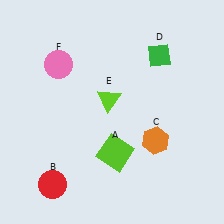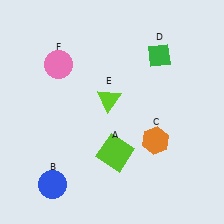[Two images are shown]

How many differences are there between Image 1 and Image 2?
There is 1 difference between the two images.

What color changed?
The circle (B) changed from red in Image 1 to blue in Image 2.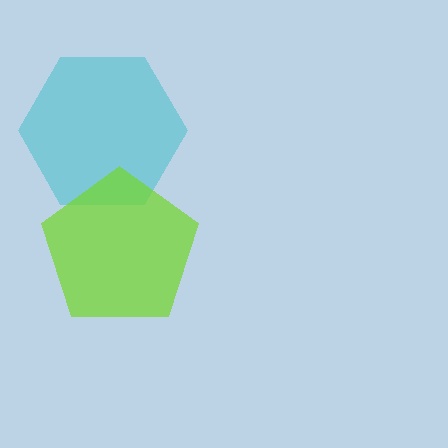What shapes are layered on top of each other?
The layered shapes are: a cyan hexagon, a lime pentagon.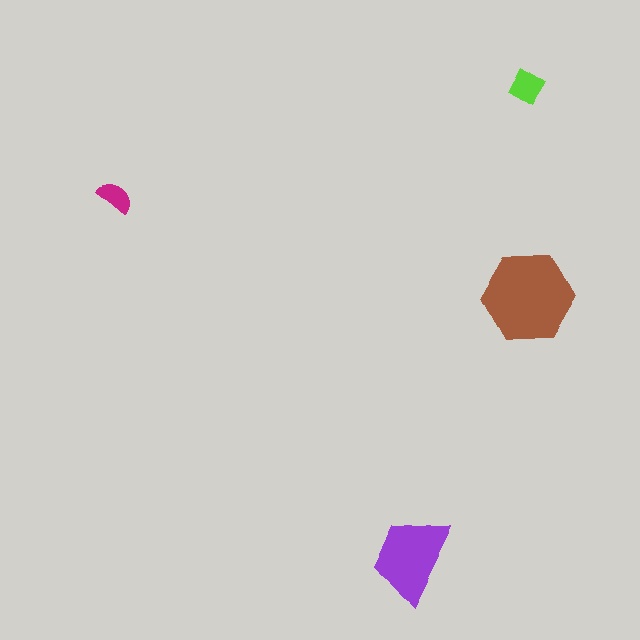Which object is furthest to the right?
The lime diamond is rightmost.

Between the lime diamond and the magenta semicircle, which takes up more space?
The lime diamond.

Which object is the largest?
The brown hexagon.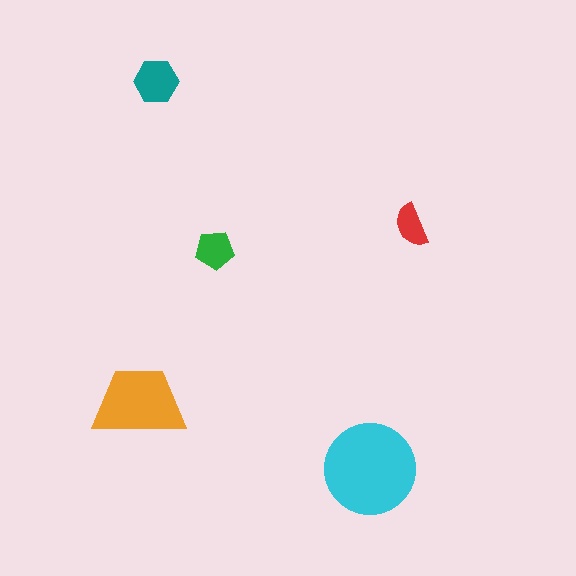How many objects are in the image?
There are 5 objects in the image.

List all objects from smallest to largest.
The red semicircle, the green pentagon, the teal hexagon, the orange trapezoid, the cyan circle.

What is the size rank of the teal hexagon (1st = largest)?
3rd.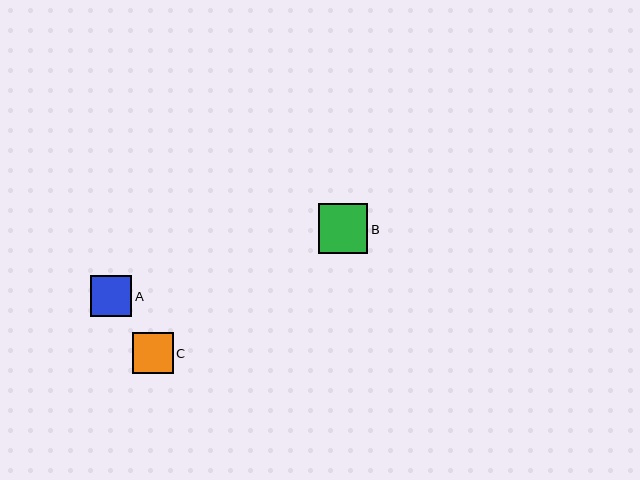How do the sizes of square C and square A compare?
Square C and square A are approximately the same size.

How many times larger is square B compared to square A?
Square B is approximately 1.2 times the size of square A.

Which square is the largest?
Square B is the largest with a size of approximately 49 pixels.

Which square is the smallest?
Square A is the smallest with a size of approximately 41 pixels.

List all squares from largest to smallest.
From largest to smallest: B, C, A.